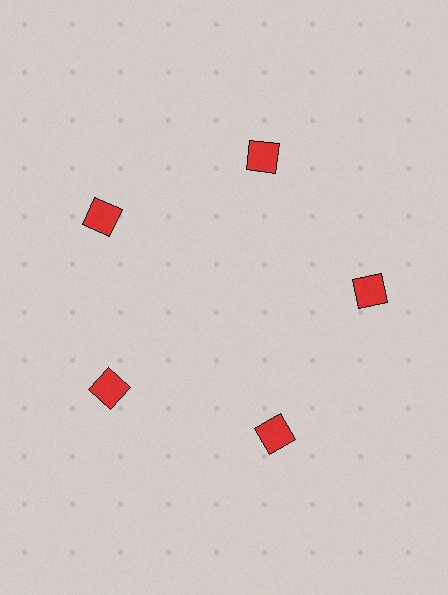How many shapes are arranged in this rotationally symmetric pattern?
There are 5 shapes, arranged in 5 groups of 1.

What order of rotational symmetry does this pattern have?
This pattern has 5-fold rotational symmetry.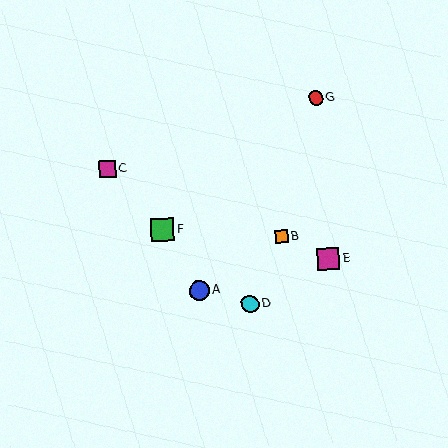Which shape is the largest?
The green square (labeled F) is the largest.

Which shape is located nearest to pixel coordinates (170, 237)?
The green square (labeled F) at (162, 230) is nearest to that location.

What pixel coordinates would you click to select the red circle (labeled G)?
Click at (316, 98) to select the red circle G.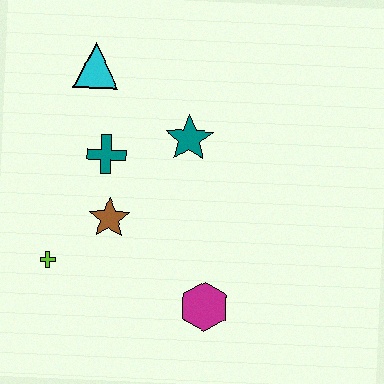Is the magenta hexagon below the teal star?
Yes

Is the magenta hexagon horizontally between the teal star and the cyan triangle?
No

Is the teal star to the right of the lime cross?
Yes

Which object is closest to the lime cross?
The brown star is closest to the lime cross.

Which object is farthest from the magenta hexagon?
The cyan triangle is farthest from the magenta hexagon.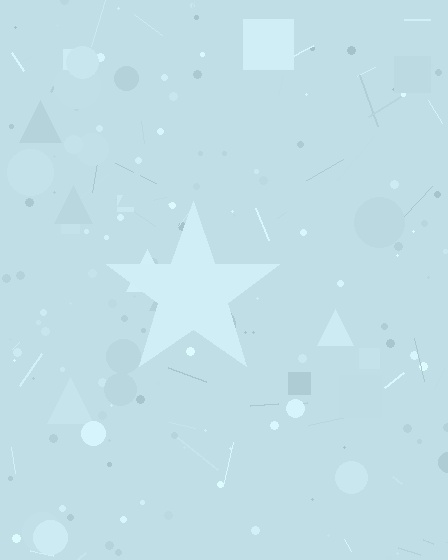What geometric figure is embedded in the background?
A star is embedded in the background.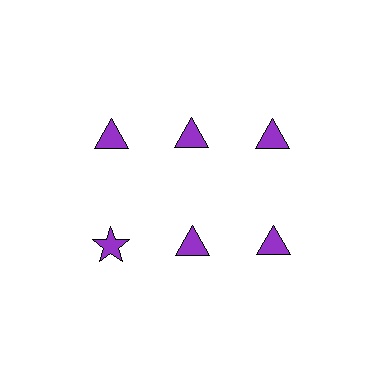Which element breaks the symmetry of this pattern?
The purple star in the second row, leftmost column breaks the symmetry. All other shapes are purple triangles.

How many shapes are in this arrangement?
There are 6 shapes arranged in a grid pattern.